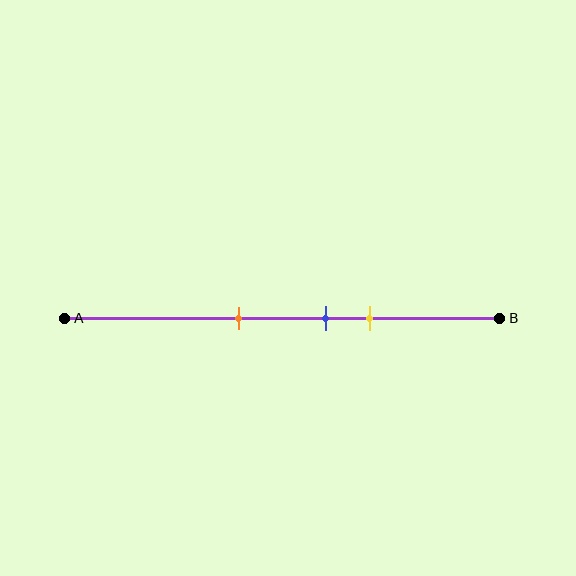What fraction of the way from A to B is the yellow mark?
The yellow mark is approximately 70% (0.7) of the way from A to B.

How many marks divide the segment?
There are 3 marks dividing the segment.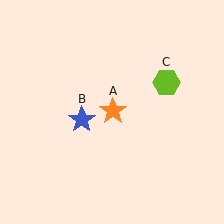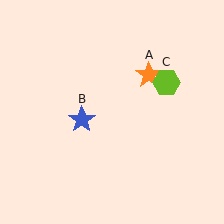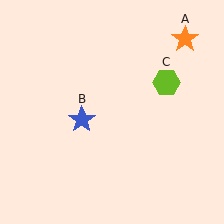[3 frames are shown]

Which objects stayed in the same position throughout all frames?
Blue star (object B) and lime hexagon (object C) remained stationary.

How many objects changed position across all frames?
1 object changed position: orange star (object A).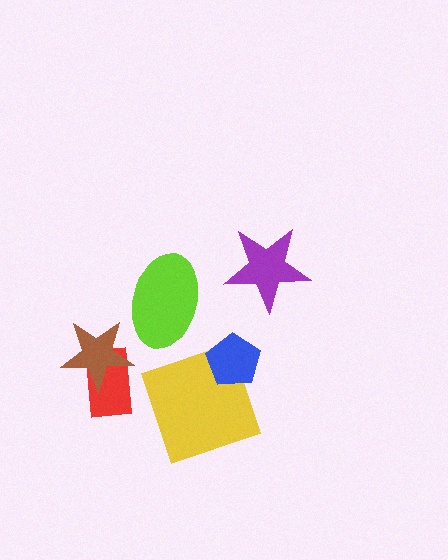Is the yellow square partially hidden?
Yes, it is partially covered by another shape.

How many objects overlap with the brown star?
1 object overlaps with the brown star.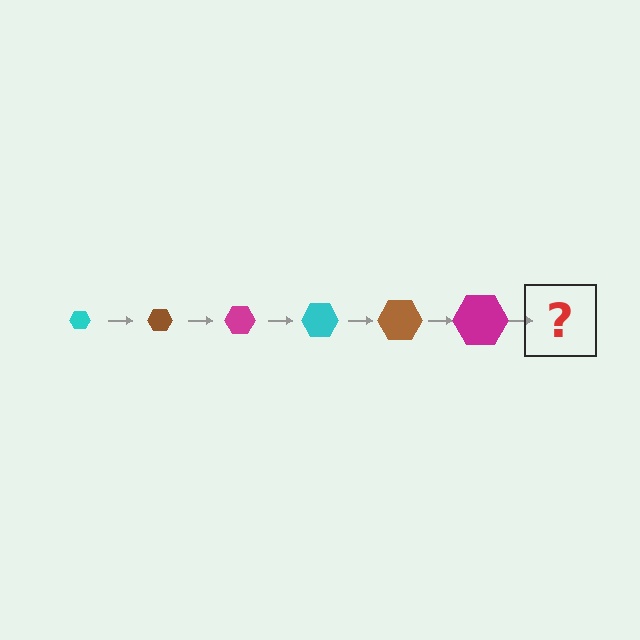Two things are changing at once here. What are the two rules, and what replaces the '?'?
The two rules are that the hexagon grows larger each step and the color cycles through cyan, brown, and magenta. The '?' should be a cyan hexagon, larger than the previous one.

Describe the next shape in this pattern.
It should be a cyan hexagon, larger than the previous one.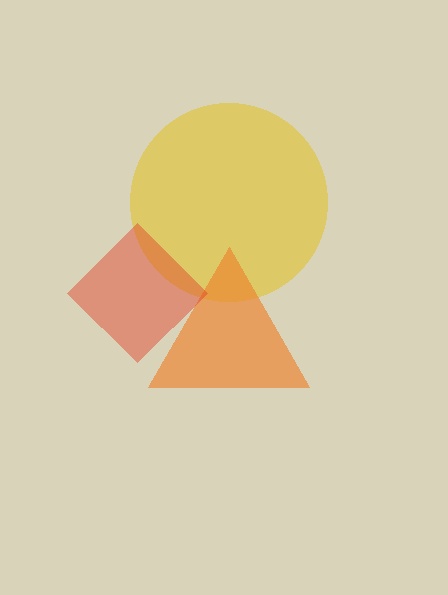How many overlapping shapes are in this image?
There are 3 overlapping shapes in the image.